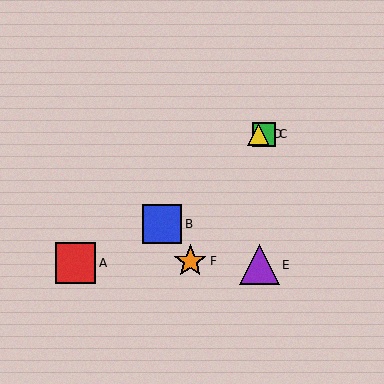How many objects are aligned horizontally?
2 objects (C, D) are aligned horizontally.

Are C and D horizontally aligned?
Yes, both are at y≈134.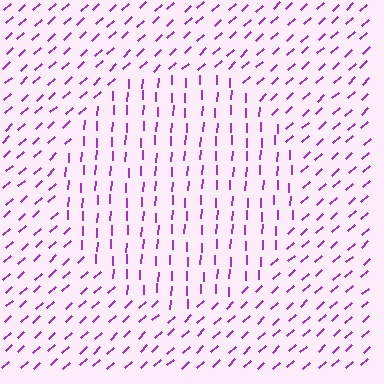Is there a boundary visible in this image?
Yes, there is a texture boundary formed by a change in line orientation.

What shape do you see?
I see a circle.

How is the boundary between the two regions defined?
The boundary is defined purely by a change in line orientation (approximately 45 degrees difference). All lines are the same color and thickness.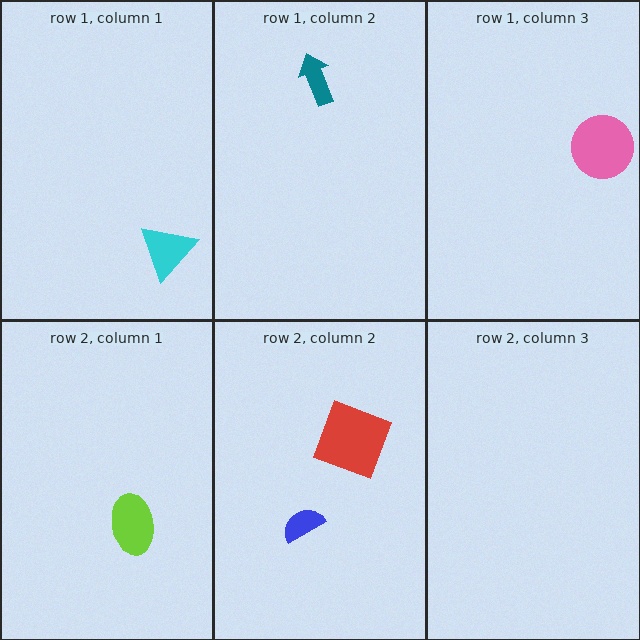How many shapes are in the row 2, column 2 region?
2.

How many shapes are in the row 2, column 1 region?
1.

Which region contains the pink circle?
The row 1, column 3 region.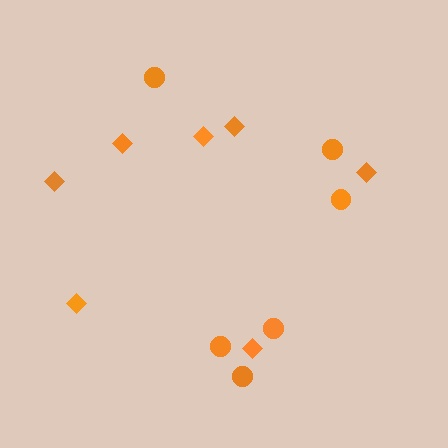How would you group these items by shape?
There are 2 groups: one group of diamonds (7) and one group of circles (6).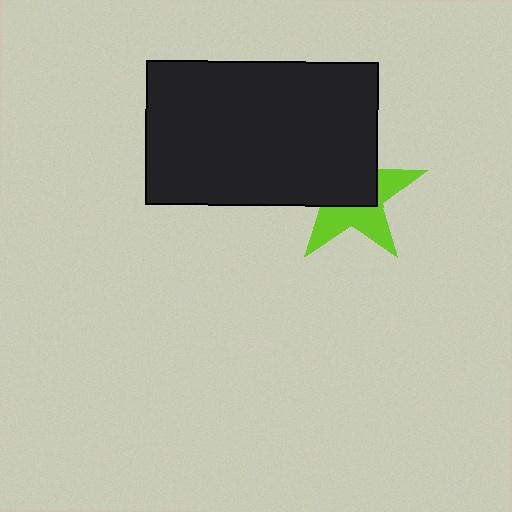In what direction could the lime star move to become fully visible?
The lime star could move toward the lower-right. That would shift it out from behind the black rectangle entirely.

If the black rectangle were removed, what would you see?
You would see the complete lime star.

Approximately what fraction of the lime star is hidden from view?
Roughly 53% of the lime star is hidden behind the black rectangle.